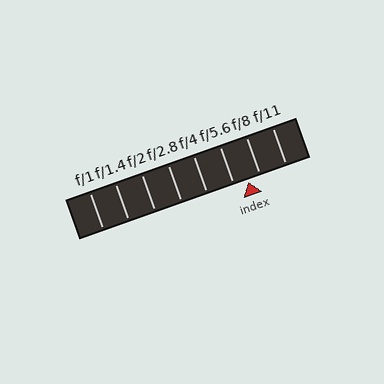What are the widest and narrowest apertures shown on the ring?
The widest aperture shown is f/1 and the narrowest is f/11.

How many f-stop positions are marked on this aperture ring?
There are 8 f-stop positions marked.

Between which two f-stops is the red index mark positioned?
The index mark is between f/5.6 and f/8.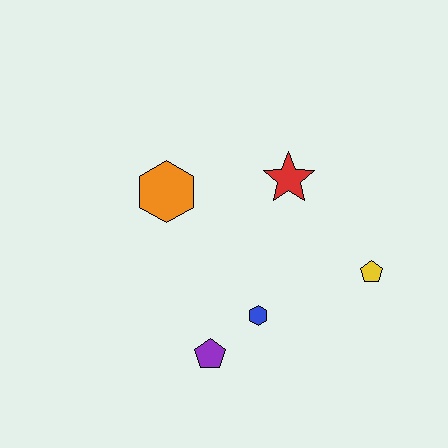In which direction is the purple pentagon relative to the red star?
The purple pentagon is below the red star.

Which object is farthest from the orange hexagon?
The yellow pentagon is farthest from the orange hexagon.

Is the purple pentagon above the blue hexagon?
No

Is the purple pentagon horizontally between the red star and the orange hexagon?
Yes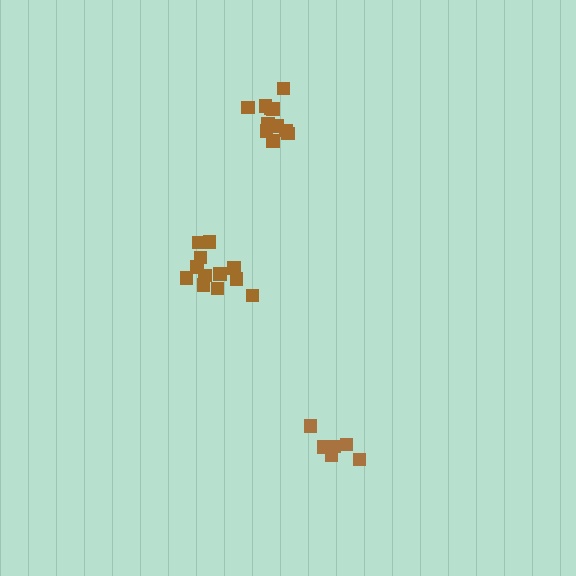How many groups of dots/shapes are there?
There are 3 groups.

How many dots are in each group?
Group 1: 12 dots, Group 2: 12 dots, Group 3: 6 dots (30 total).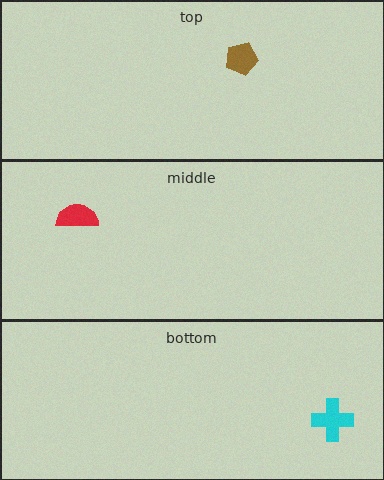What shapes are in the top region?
The brown pentagon.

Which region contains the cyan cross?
The bottom region.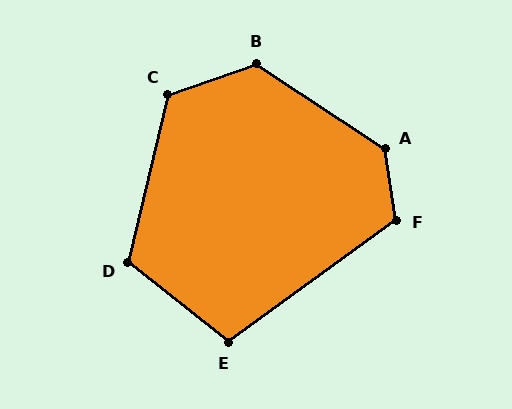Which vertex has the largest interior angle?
A, at approximately 132 degrees.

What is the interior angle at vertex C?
Approximately 123 degrees (obtuse).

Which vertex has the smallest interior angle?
E, at approximately 105 degrees.